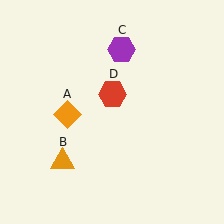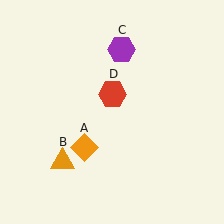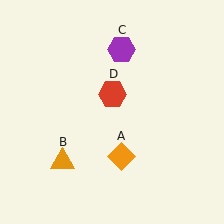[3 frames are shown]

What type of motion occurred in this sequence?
The orange diamond (object A) rotated counterclockwise around the center of the scene.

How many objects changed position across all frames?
1 object changed position: orange diamond (object A).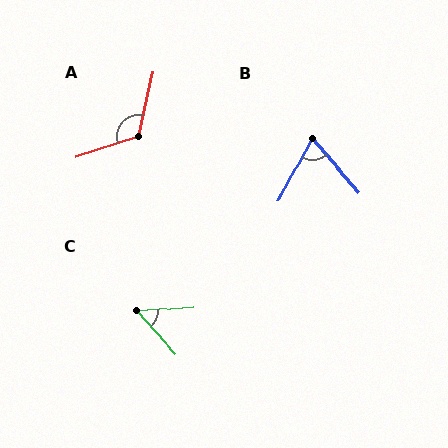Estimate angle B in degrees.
Approximately 69 degrees.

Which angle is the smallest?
C, at approximately 51 degrees.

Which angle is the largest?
A, at approximately 121 degrees.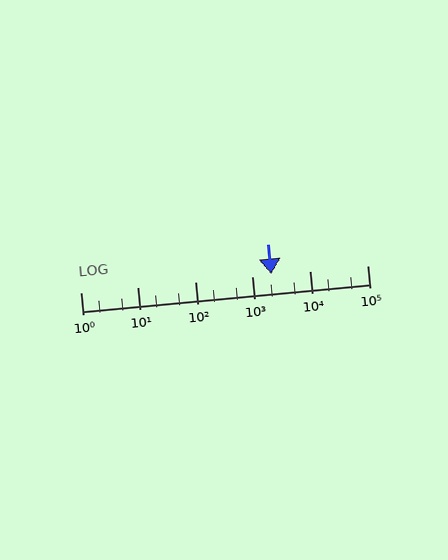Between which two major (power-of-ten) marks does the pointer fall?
The pointer is between 1000 and 10000.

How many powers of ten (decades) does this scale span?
The scale spans 5 decades, from 1 to 100000.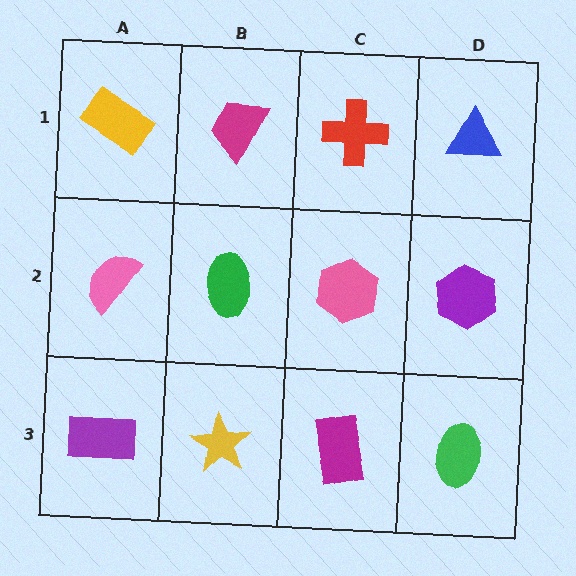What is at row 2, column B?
A green ellipse.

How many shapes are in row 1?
4 shapes.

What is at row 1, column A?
A yellow rectangle.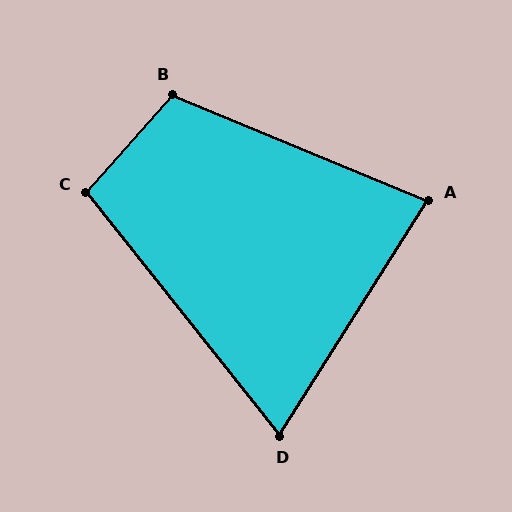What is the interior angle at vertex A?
Approximately 80 degrees (acute).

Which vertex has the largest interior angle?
B, at approximately 109 degrees.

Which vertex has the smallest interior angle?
D, at approximately 71 degrees.